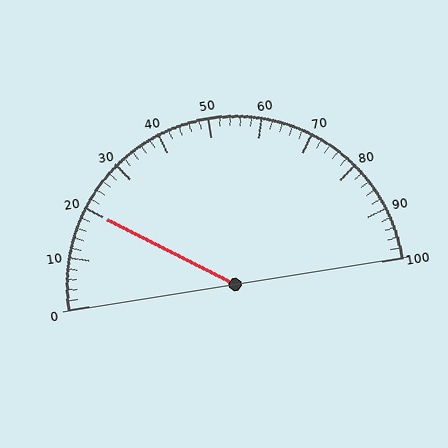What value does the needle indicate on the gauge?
The needle indicates approximately 20.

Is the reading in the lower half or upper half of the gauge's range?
The reading is in the lower half of the range (0 to 100).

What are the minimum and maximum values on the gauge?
The gauge ranges from 0 to 100.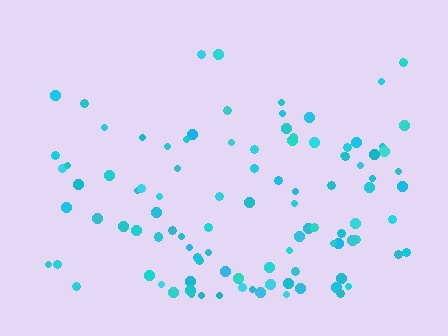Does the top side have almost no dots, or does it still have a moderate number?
Still a moderate number, just noticeably fewer than the bottom.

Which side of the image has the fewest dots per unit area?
The top.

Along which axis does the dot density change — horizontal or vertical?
Vertical.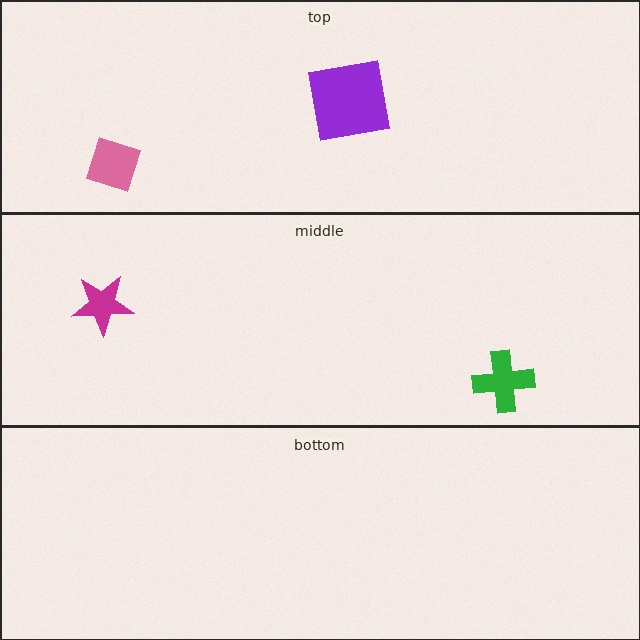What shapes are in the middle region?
The magenta star, the green cross.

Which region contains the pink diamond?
The top region.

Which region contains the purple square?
The top region.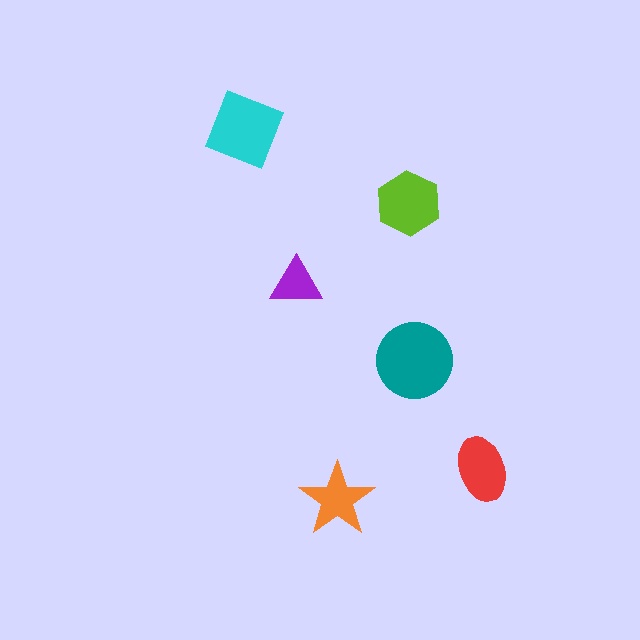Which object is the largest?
The teal circle.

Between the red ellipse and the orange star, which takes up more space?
The red ellipse.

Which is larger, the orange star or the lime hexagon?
The lime hexagon.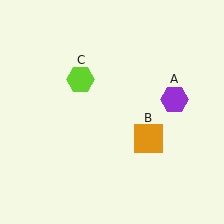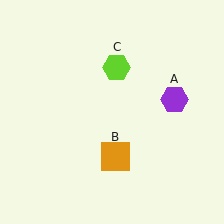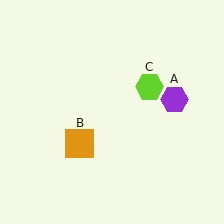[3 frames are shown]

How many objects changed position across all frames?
2 objects changed position: orange square (object B), lime hexagon (object C).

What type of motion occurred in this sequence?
The orange square (object B), lime hexagon (object C) rotated clockwise around the center of the scene.